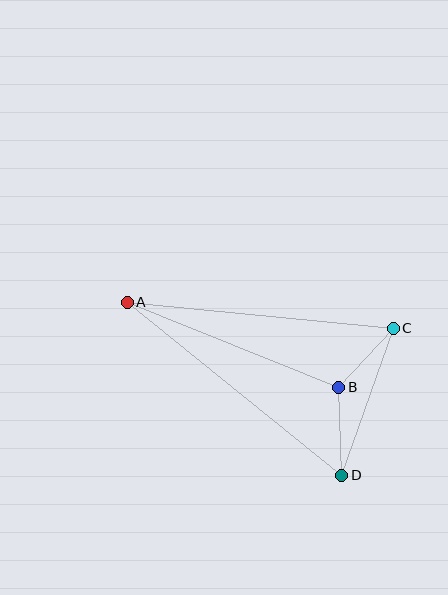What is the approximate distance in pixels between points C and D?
The distance between C and D is approximately 156 pixels.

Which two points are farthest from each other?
Points A and D are farthest from each other.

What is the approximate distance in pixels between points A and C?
The distance between A and C is approximately 267 pixels.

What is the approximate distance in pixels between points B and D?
The distance between B and D is approximately 88 pixels.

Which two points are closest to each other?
Points B and C are closest to each other.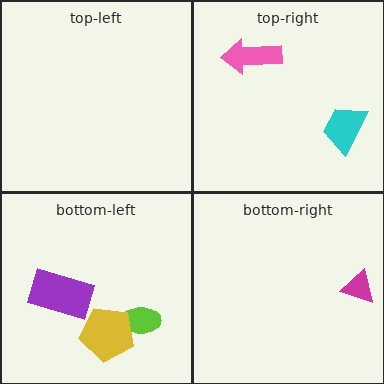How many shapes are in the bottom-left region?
3.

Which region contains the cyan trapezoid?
The top-right region.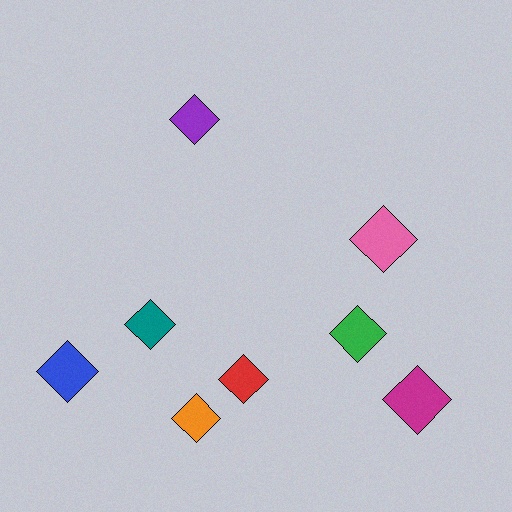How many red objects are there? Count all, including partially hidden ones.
There is 1 red object.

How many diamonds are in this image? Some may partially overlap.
There are 8 diamonds.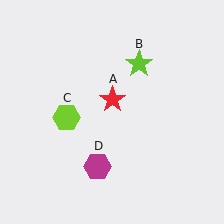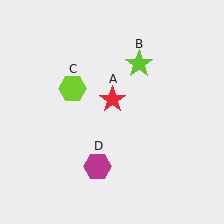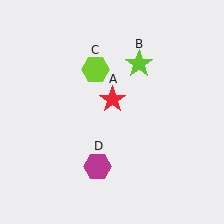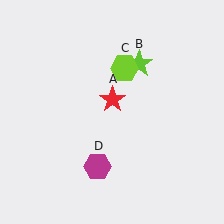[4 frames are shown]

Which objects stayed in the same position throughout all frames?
Red star (object A) and lime star (object B) and magenta hexagon (object D) remained stationary.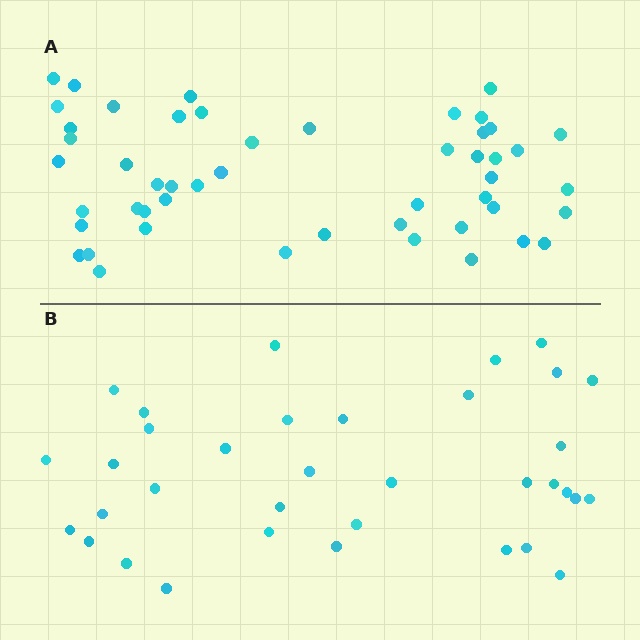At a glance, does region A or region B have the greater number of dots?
Region A (the top region) has more dots.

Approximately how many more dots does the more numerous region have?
Region A has approximately 15 more dots than region B.